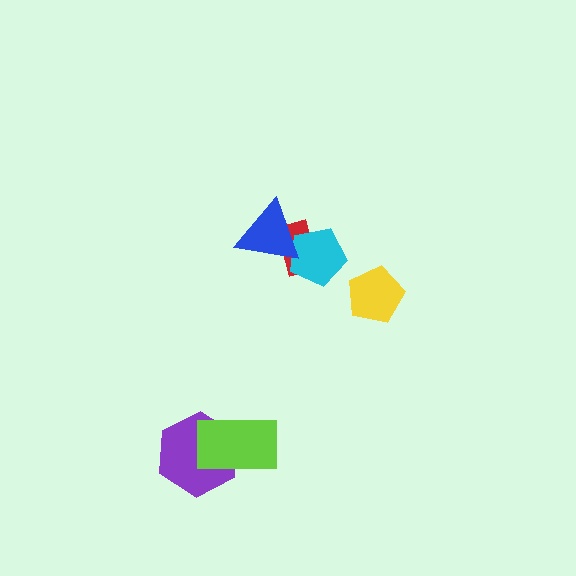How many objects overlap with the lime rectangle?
1 object overlaps with the lime rectangle.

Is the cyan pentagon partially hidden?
Yes, it is partially covered by another shape.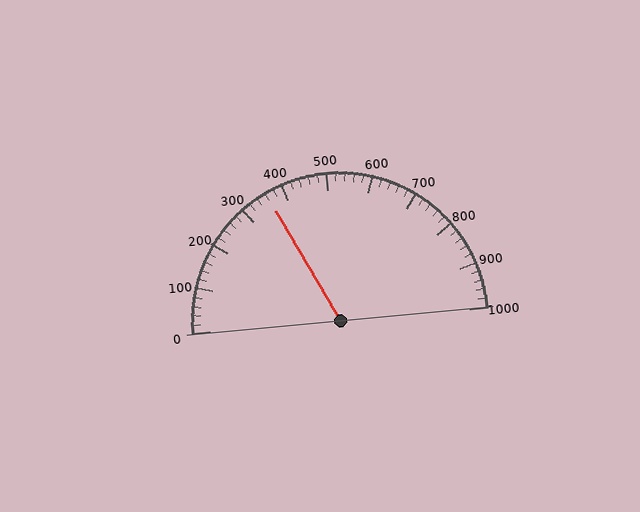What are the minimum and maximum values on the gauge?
The gauge ranges from 0 to 1000.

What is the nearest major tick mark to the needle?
The nearest major tick mark is 400.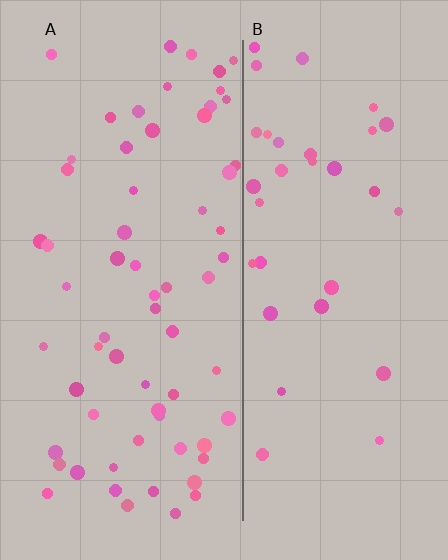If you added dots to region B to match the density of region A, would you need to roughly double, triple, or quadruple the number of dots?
Approximately double.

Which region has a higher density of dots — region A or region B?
A (the left).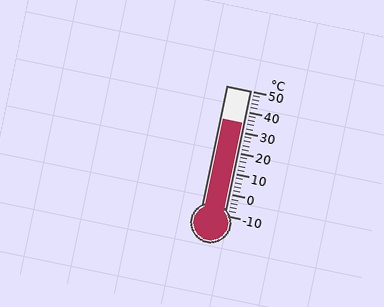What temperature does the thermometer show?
The thermometer shows approximately 34°C.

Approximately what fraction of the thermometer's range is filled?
The thermometer is filled to approximately 75% of its range.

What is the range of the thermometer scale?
The thermometer scale ranges from -10°C to 50°C.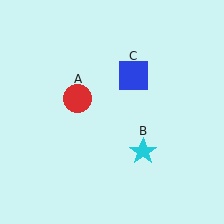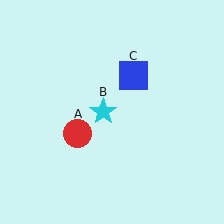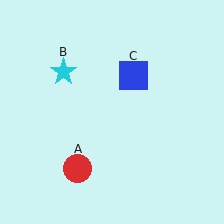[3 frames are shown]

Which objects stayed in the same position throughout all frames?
Blue square (object C) remained stationary.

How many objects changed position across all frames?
2 objects changed position: red circle (object A), cyan star (object B).